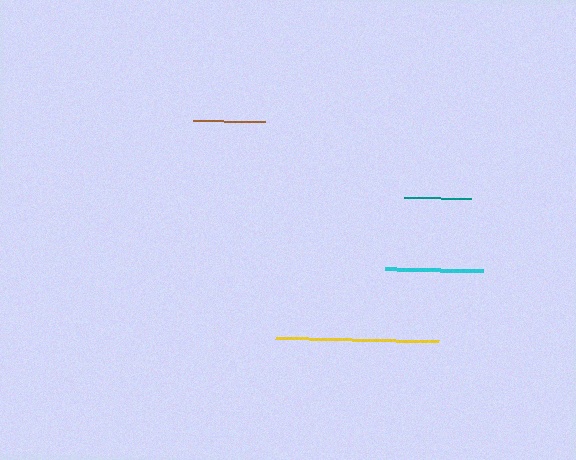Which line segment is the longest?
The yellow line is the longest at approximately 163 pixels.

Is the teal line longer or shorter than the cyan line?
The cyan line is longer than the teal line.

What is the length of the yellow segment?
The yellow segment is approximately 163 pixels long.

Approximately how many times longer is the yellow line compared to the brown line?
The yellow line is approximately 2.3 times the length of the brown line.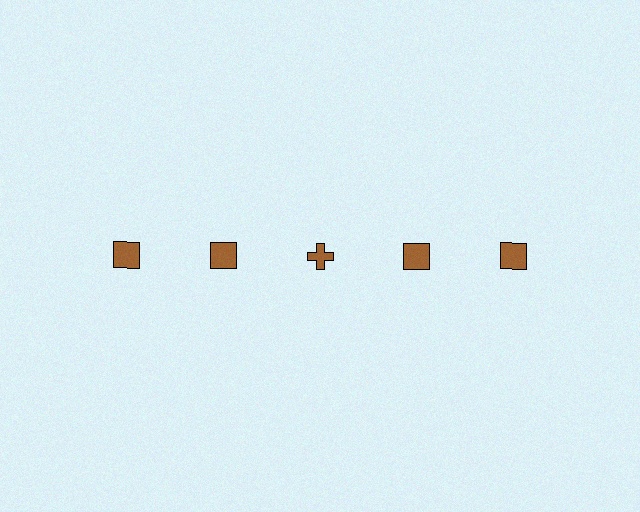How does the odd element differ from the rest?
It has a different shape: cross instead of square.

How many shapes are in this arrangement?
There are 5 shapes arranged in a grid pattern.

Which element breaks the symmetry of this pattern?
The brown cross in the top row, center column breaks the symmetry. All other shapes are brown squares.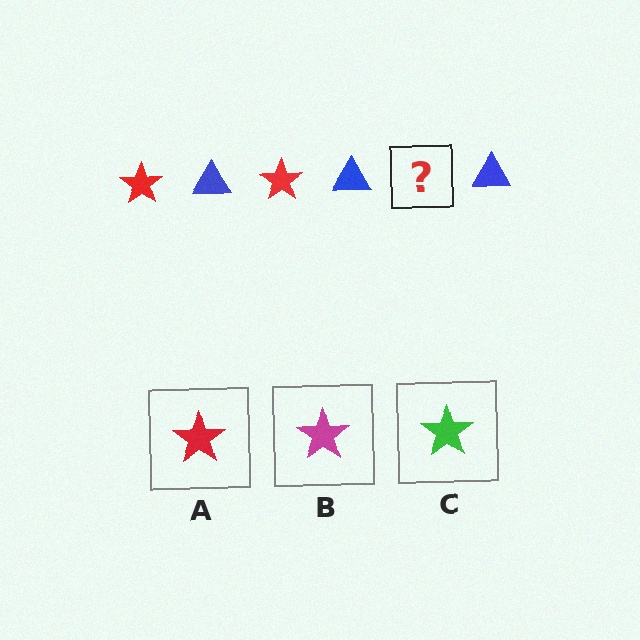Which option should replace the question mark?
Option A.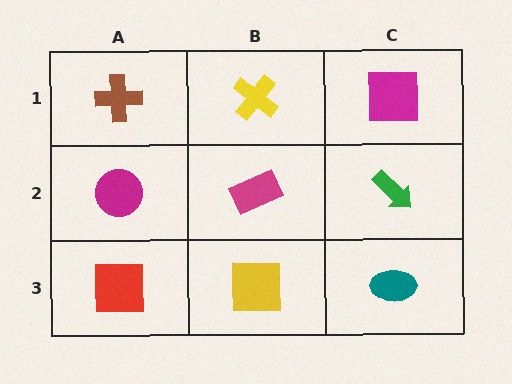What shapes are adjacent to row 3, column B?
A magenta rectangle (row 2, column B), a red square (row 3, column A), a teal ellipse (row 3, column C).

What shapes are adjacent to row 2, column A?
A brown cross (row 1, column A), a red square (row 3, column A), a magenta rectangle (row 2, column B).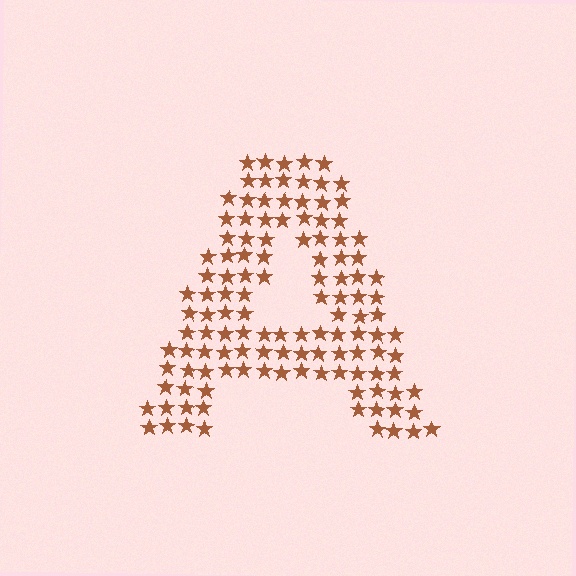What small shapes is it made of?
It is made of small stars.